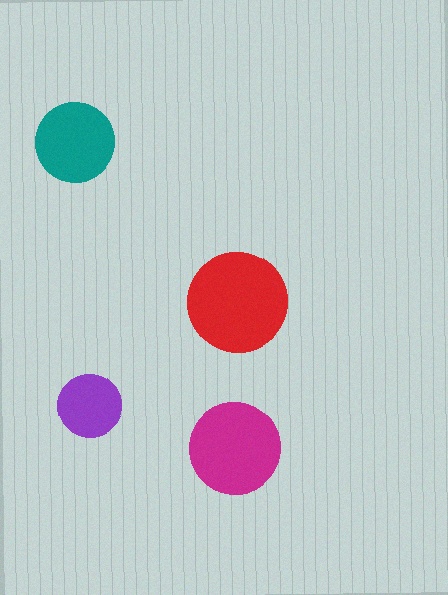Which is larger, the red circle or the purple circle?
The red one.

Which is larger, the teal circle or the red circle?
The red one.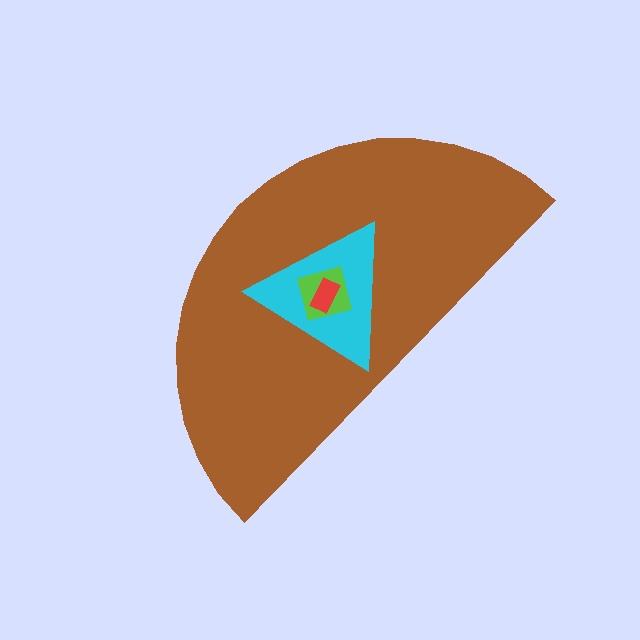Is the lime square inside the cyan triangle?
Yes.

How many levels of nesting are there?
4.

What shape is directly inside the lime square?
The red rectangle.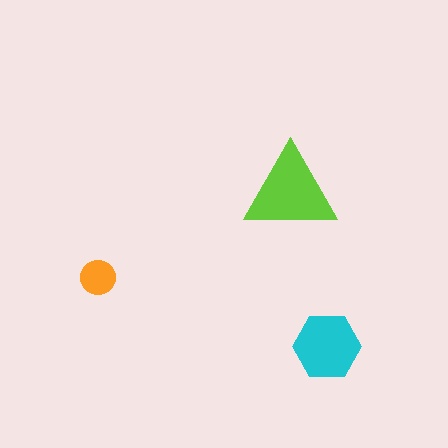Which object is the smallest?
The orange circle.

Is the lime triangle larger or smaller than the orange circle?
Larger.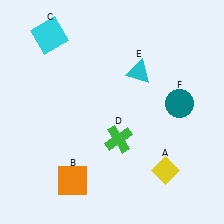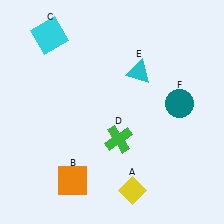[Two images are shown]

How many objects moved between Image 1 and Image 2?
1 object moved between the two images.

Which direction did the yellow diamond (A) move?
The yellow diamond (A) moved left.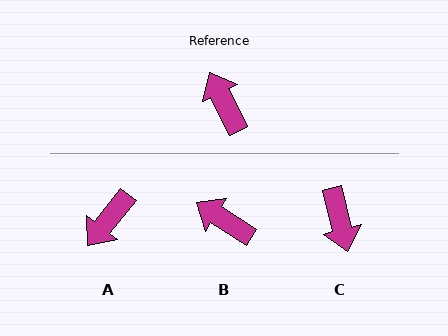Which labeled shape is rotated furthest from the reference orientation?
C, about 167 degrees away.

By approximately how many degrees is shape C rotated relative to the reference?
Approximately 167 degrees counter-clockwise.